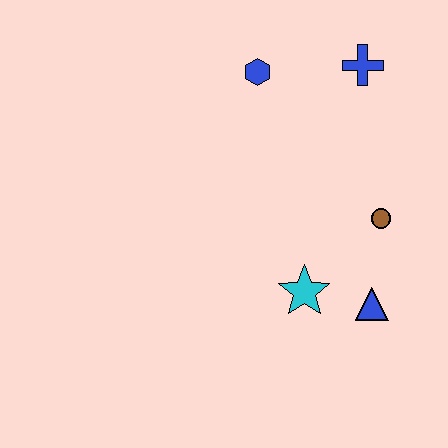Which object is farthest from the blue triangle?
The blue hexagon is farthest from the blue triangle.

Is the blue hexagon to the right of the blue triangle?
No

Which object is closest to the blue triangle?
The cyan star is closest to the blue triangle.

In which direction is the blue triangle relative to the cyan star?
The blue triangle is to the right of the cyan star.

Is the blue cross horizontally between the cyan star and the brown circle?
Yes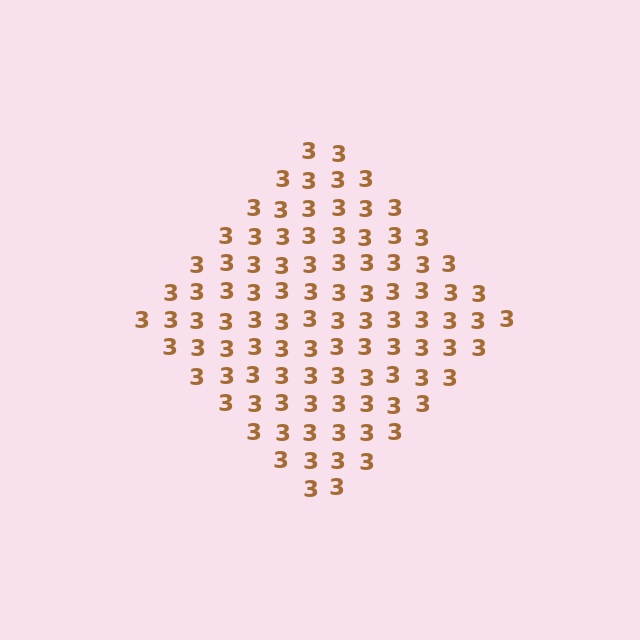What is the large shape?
The large shape is a diamond.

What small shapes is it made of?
It is made of small digit 3's.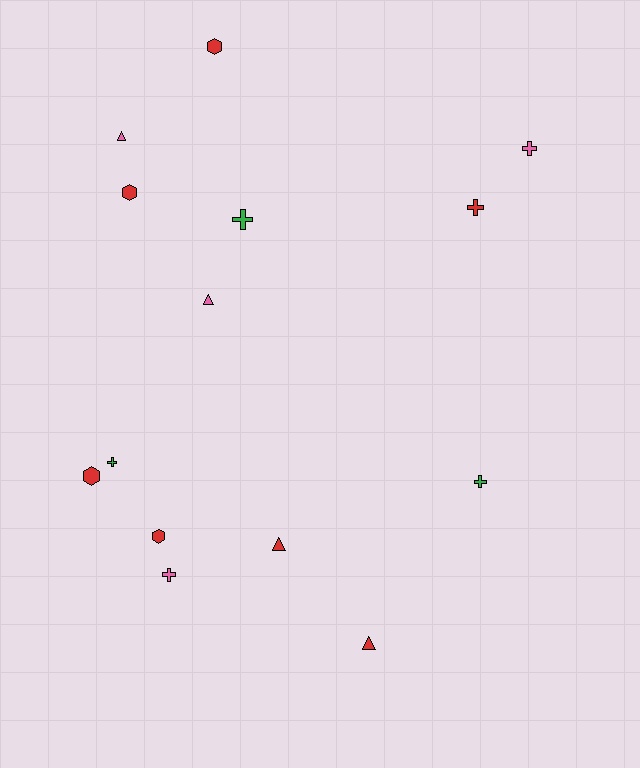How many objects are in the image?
There are 14 objects.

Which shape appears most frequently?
Cross, with 6 objects.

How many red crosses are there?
There is 1 red cross.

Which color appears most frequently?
Red, with 7 objects.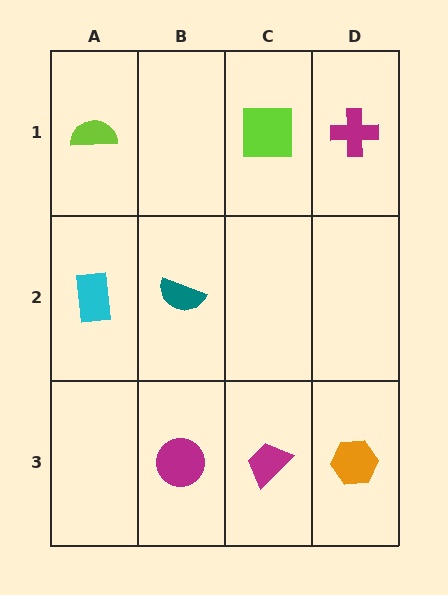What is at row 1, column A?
A lime semicircle.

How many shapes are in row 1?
3 shapes.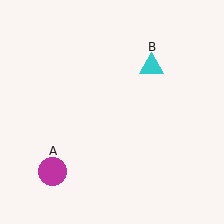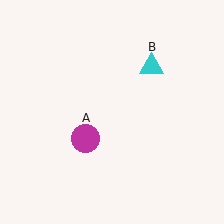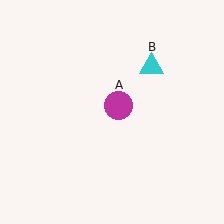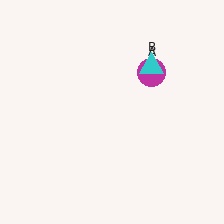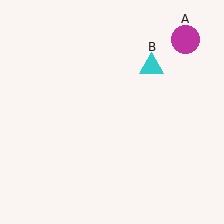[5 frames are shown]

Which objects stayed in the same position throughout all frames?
Cyan triangle (object B) remained stationary.